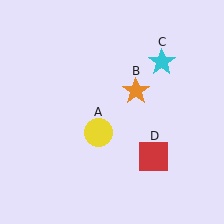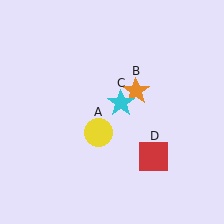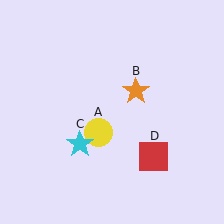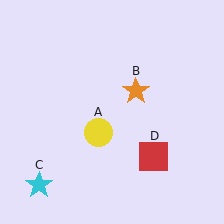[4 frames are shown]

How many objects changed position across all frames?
1 object changed position: cyan star (object C).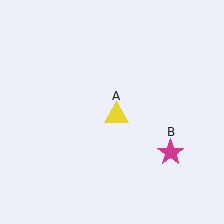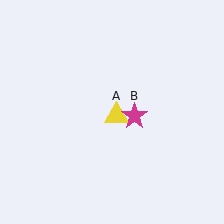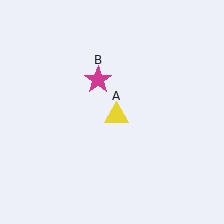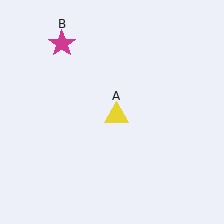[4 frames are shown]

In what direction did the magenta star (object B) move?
The magenta star (object B) moved up and to the left.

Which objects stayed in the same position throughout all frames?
Yellow triangle (object A) remained stationary.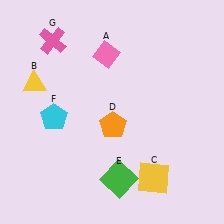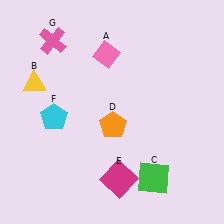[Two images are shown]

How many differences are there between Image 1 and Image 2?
There are 2 differences between the two images.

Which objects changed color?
C changed from yellow to green. E changed from green to magenta.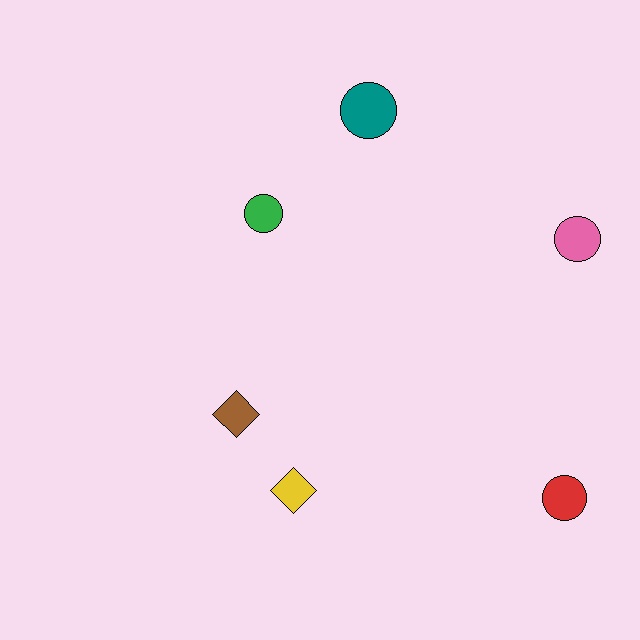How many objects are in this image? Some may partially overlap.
There are 6 objects.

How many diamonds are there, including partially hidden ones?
There are 2 diamonds.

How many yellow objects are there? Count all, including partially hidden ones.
There is 1 yellow object.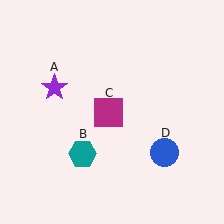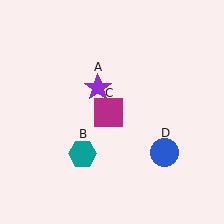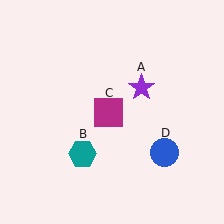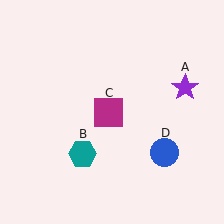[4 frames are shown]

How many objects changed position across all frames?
1 object changed position: purple star (object A).